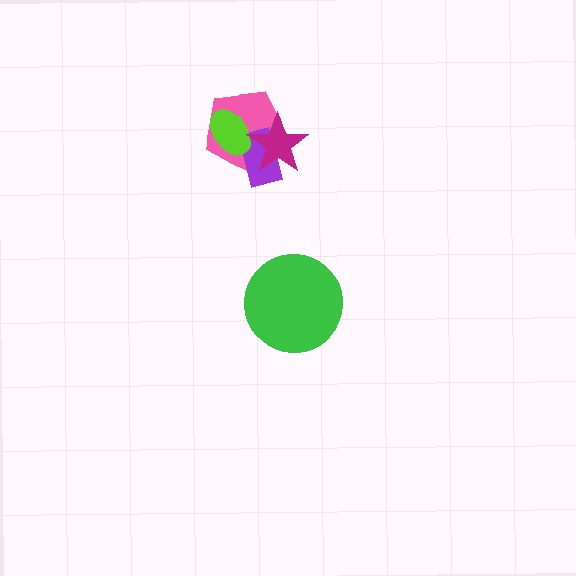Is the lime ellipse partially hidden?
Yes, it is partially covered by another shape.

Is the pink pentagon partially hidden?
Yes, it is partially covered by another shape.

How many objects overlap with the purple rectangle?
3 objects overlap with the purple rectangle.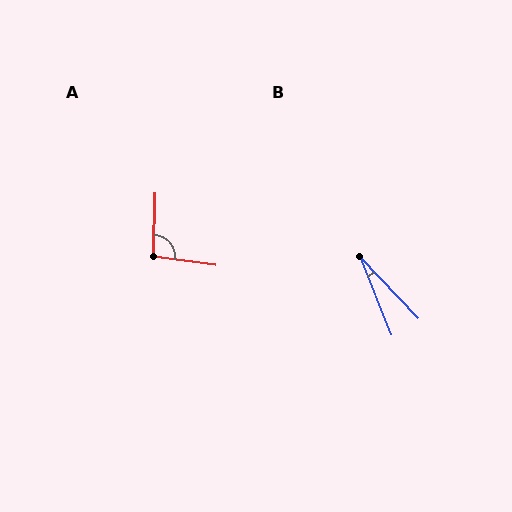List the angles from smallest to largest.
B (22°), A (97°).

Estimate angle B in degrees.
Approximately 22 degrees.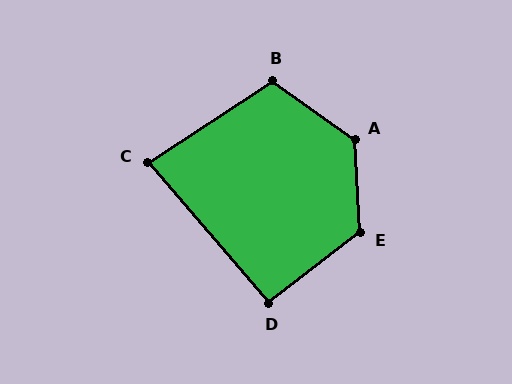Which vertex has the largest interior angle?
A, at approximately 129 degrees.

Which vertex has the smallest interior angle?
C, at approximately 83 degrees.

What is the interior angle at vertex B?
Approximately 112 degrees (obtuse).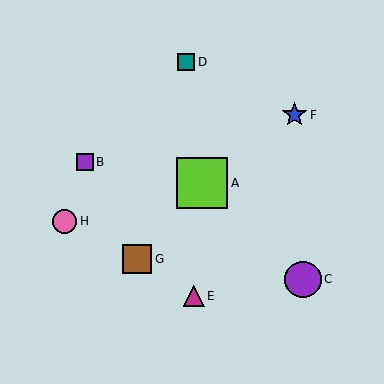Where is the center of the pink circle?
The center of the pink circle is at (65, 221).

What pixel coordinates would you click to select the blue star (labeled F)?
Click at (294, 115) to select the blue star F.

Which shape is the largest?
The lime square (labeled A) is the largest.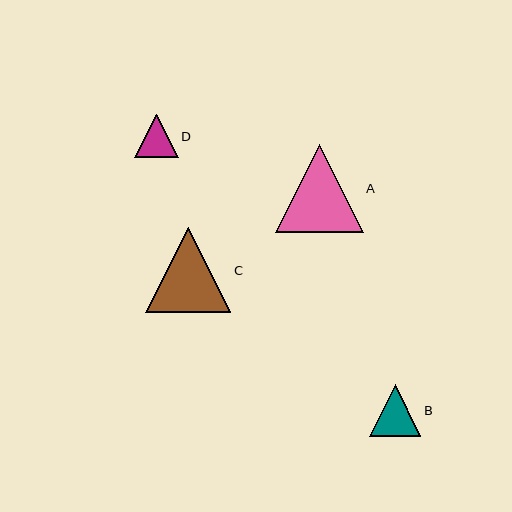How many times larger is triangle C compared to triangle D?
Triangle C is approximately 2.0 times the size of triangle D.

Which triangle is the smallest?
Triangle D is the smallest with a size of approximately 43 pixels.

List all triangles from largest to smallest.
From largest to smallest: A, C, B, D.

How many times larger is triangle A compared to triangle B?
Triangle A is approximately 1.7 times the size of triangle B.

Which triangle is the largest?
Triangle A is the largest with a size of approximately 88 pixels.